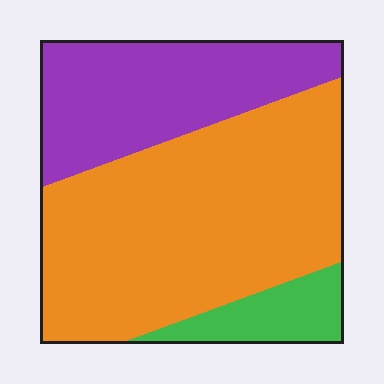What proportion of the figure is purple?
Purple takes up between a quarter and a half of the figure.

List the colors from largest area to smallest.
From largest to smallest: orange, purple, green.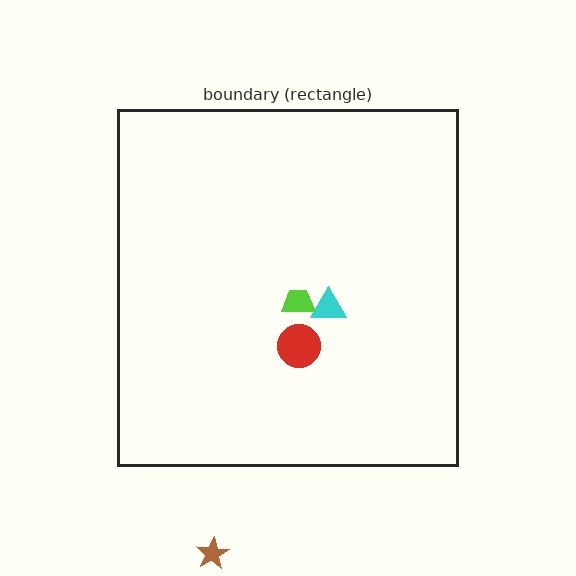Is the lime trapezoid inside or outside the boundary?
Inside.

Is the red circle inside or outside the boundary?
Inside.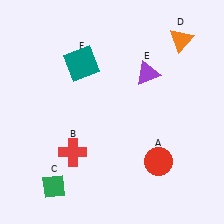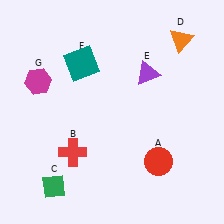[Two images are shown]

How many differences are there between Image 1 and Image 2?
There is 1 difference between the two images.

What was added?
A magenta hexagon (G) was added in Image 2.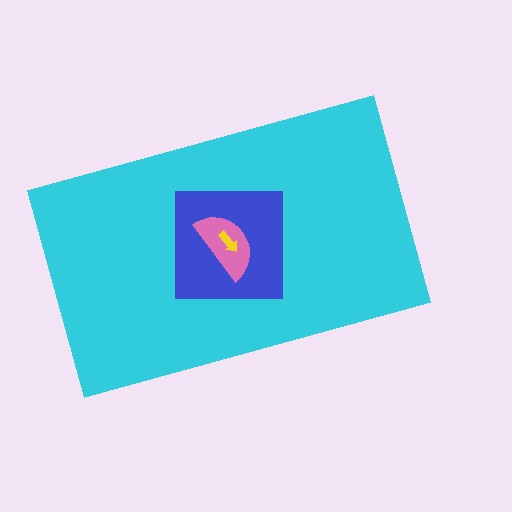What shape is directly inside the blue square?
The pink semicircle.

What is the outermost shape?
The cyan rectangle.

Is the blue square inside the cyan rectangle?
Yes.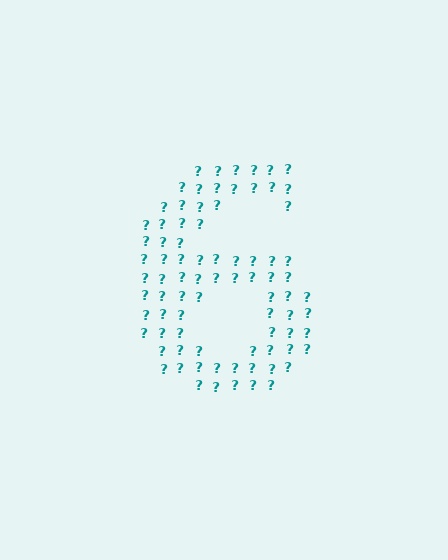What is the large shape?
The large shape is the digit 6.